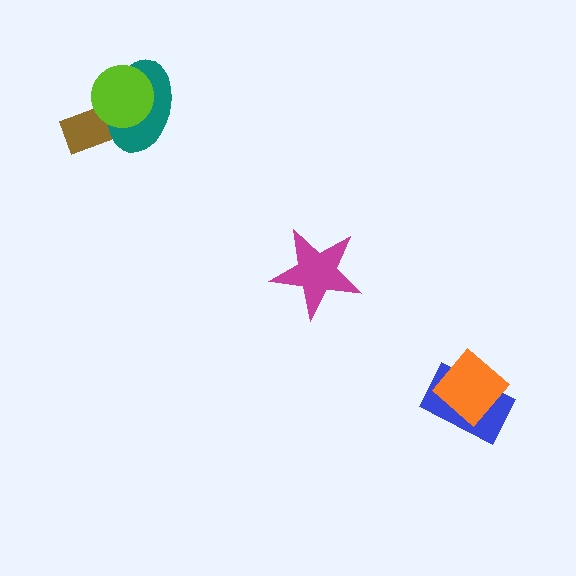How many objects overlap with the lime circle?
2 objects overlap with the lime circle.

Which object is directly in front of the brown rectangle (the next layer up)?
The teal ellipse is directly in front of the brown rectangle.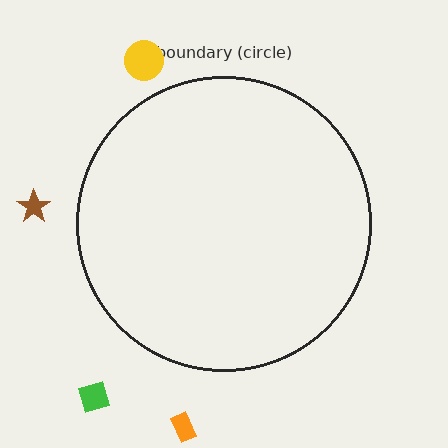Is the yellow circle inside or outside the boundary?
Outside.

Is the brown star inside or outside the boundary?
Outside.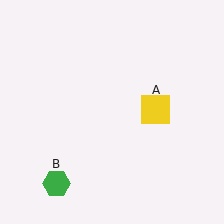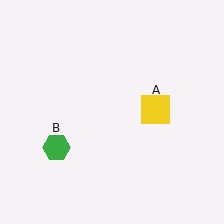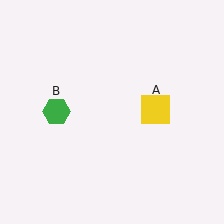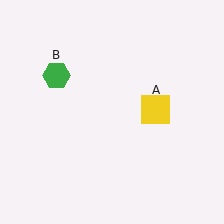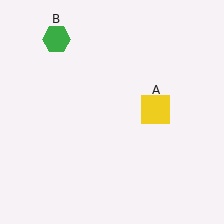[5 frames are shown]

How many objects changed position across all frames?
1 object changed position: green hexagon (object B).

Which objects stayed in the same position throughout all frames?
Yellow square (object A) remained stationary.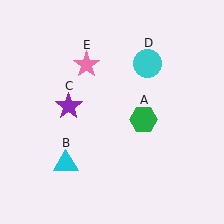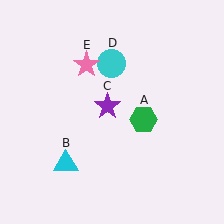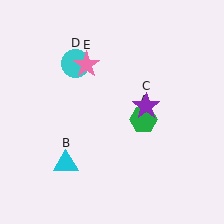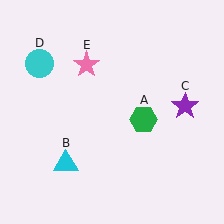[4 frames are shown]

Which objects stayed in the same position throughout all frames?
Green hexagon (object A) and cyan triangle (object B) and pink star (object E) remained stationary.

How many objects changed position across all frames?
2 objects changed position: purple star (object C), cyan circle (object D).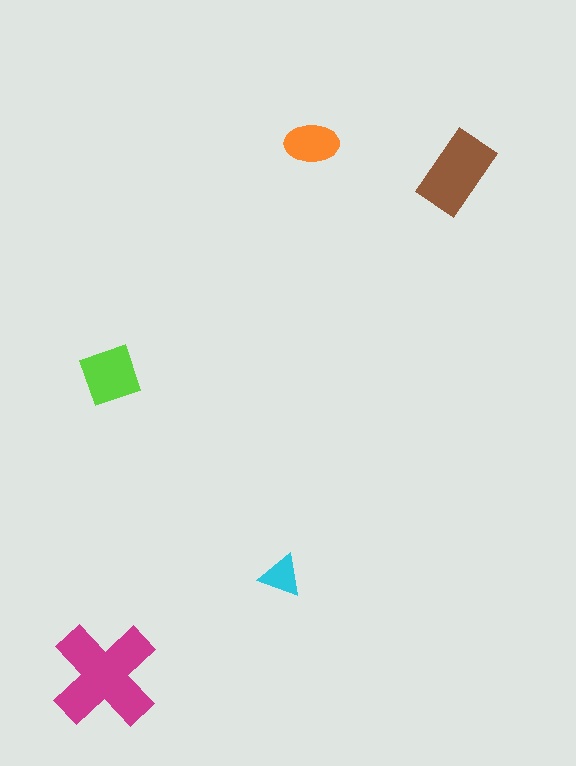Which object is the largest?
The magenta cross.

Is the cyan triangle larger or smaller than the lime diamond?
Smaller.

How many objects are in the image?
There are 5 objects in the image.